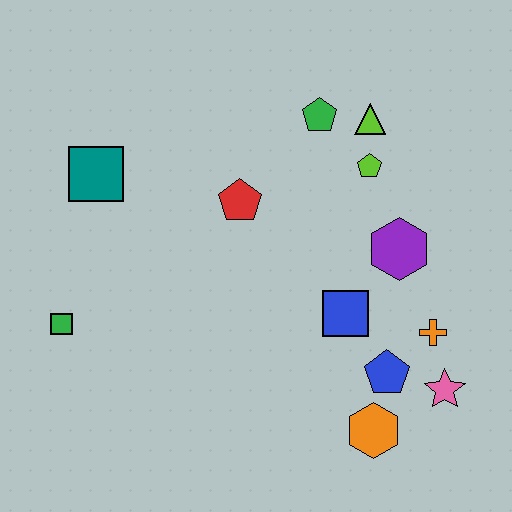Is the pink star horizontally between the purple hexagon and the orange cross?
No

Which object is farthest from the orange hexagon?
The teal square is farthest from the orange hexagon.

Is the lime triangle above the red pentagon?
Yes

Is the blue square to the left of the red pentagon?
No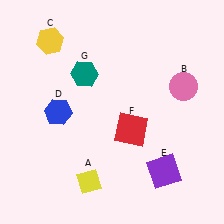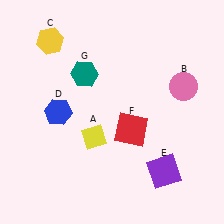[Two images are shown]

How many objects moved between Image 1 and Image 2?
1 object moved between the two images.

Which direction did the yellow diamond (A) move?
The yellow diamond (A) moved up.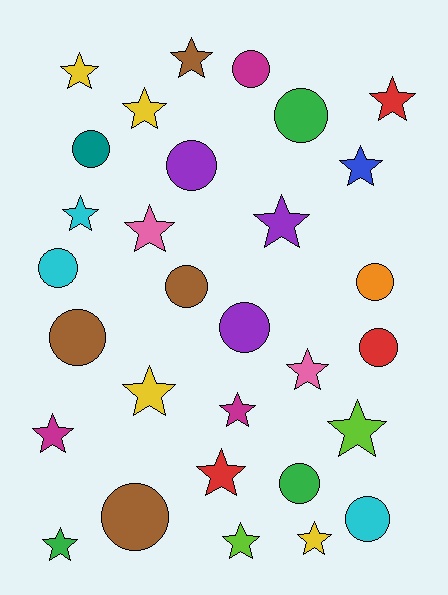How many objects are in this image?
There are 30 objects.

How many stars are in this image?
There are 17 stars.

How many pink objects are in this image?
There are 2 pink objects.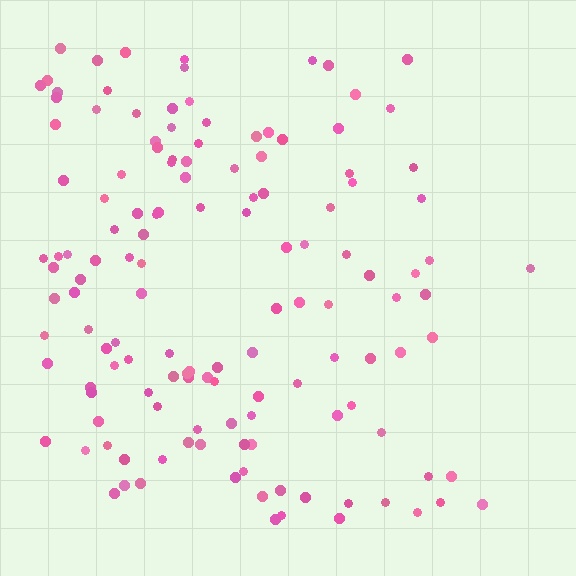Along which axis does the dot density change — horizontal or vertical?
Horizontal.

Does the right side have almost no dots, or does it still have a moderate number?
Still a moderate number, just noticeably fewer than the left.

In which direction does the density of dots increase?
From right to left, with the left side densest.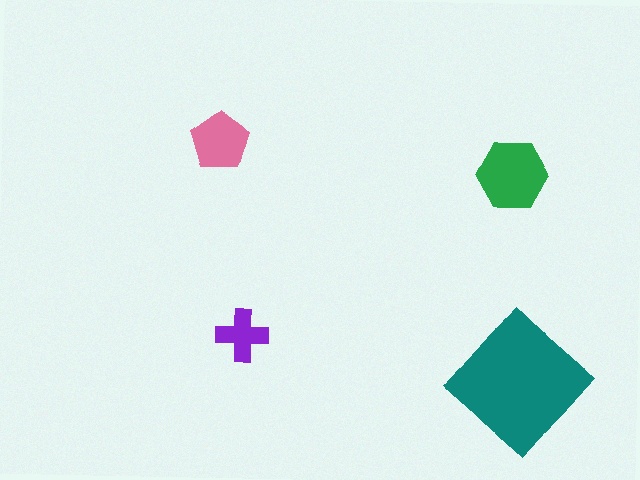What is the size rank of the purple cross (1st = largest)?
4th.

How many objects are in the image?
There are 4 objects in the image.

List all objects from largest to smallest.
The teal diamond, the green hexagon, the pink pentagon, the purple cross.